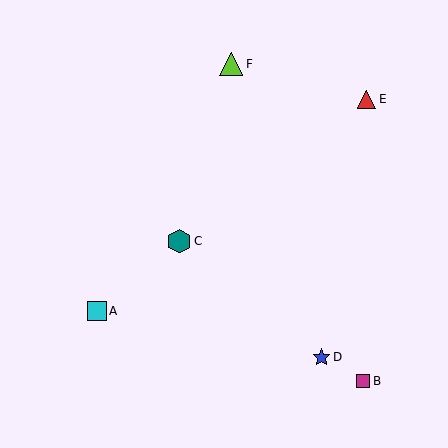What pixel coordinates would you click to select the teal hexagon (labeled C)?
Click at (179, 241) to select the teal hexagon C.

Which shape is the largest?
The teal hexagon (labeled C) is the largest.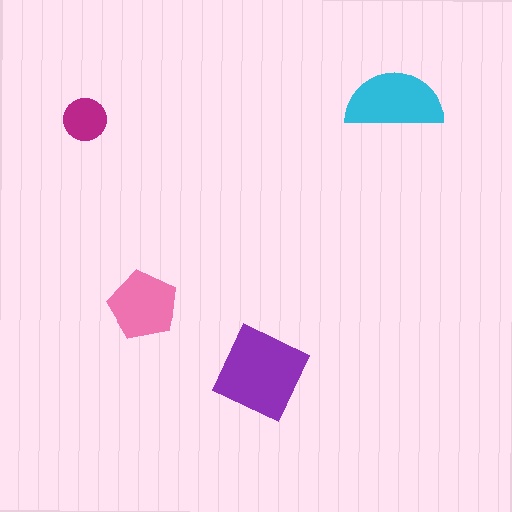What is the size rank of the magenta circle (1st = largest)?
4th.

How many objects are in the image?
There are 4 objects in the image.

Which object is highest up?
The cyan semicircle is topmost.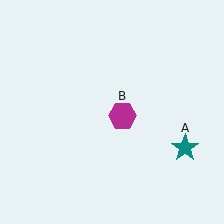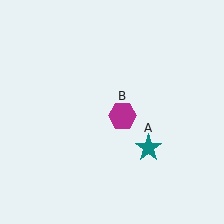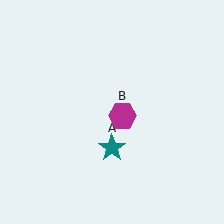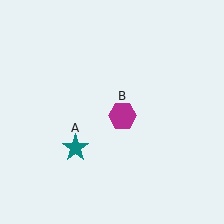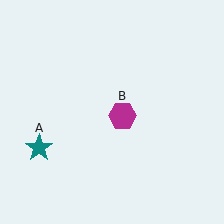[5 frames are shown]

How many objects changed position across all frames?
1 object changed position: teal star (object A).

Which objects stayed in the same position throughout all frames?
Magenta hexagon (object B) remained stationary.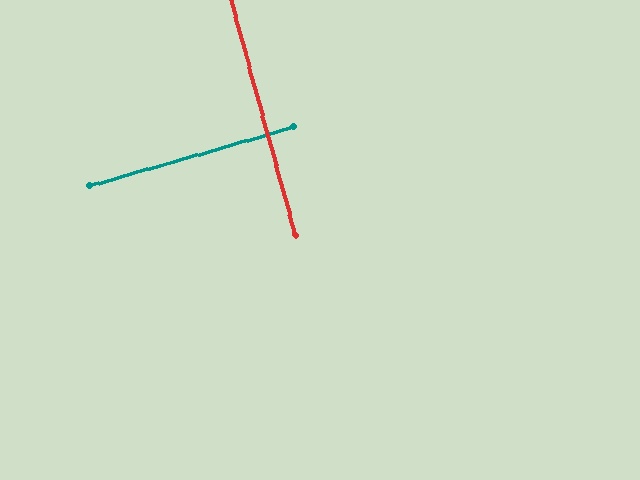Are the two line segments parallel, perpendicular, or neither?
Perpendicular — they meet at approximately 89°.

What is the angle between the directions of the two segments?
Approximately 89 degrees.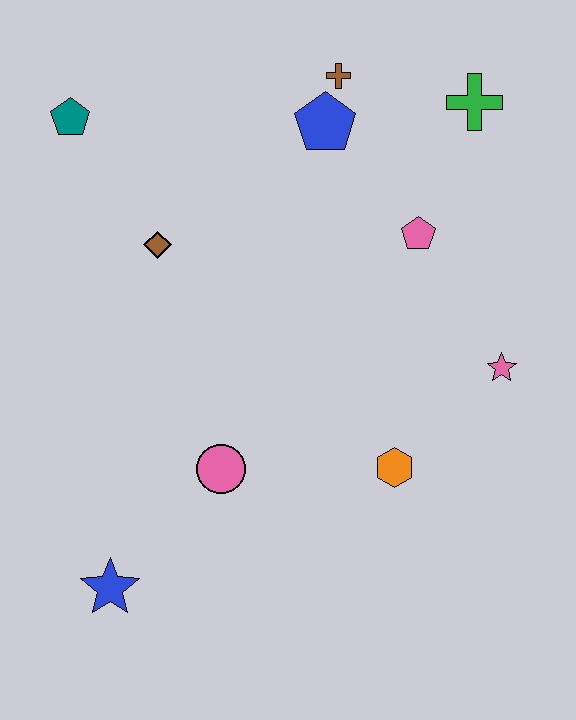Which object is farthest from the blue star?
The green cross is farthest from the blue star.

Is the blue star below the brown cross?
Yes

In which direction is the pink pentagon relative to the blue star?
The pink pentagon is above the blue star.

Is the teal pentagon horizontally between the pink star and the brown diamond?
No